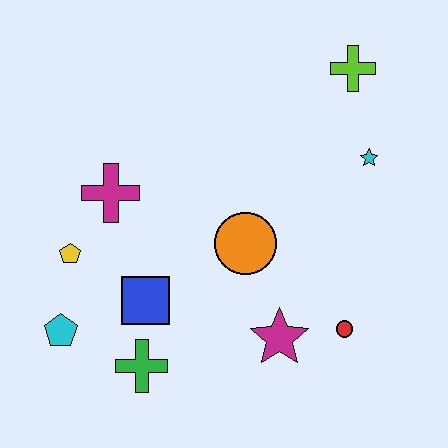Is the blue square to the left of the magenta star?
Yes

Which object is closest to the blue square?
The green cross is closest to the blue square.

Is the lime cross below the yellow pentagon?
No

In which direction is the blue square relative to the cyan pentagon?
The blue square is to the right of the cyan pentagon.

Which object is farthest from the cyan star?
The cyan pentagon is farthest from the cyan star.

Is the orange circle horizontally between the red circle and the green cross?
Yes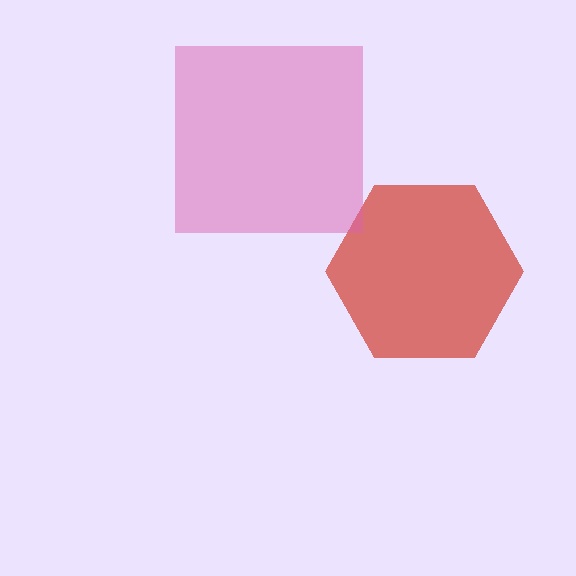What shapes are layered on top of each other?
The layered shapes are: a red hexagon, a pink square.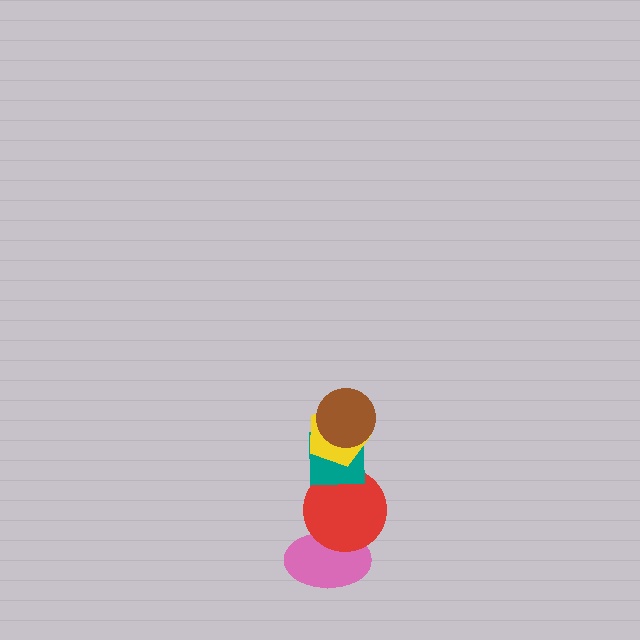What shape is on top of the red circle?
The teal square is on top of the red circle.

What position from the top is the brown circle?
The brown circle is 1st from the top.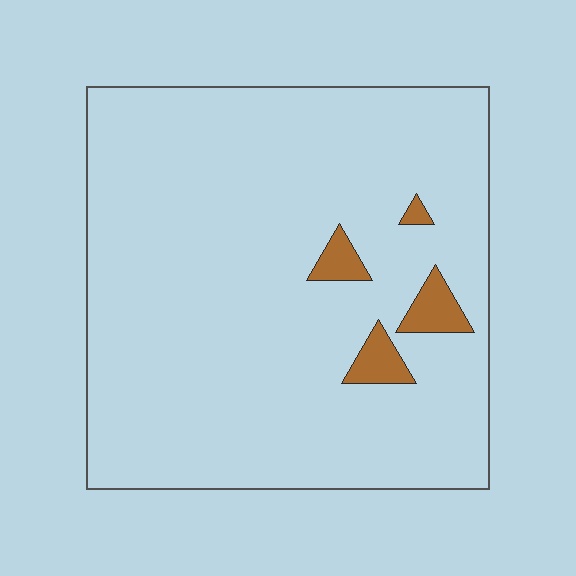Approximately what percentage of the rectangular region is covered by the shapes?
Approximately 5%.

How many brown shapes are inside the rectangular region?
4.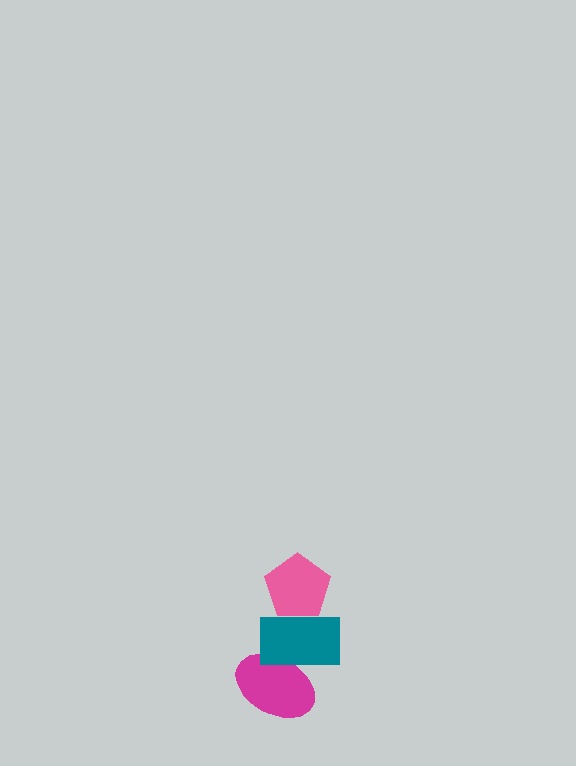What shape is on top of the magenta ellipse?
The teal rectangle is on top of the magenta ellipse.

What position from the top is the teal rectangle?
The teal rectangle is 2nd from the top.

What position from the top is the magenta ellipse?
The magenta ellipse is 3rd from the top.